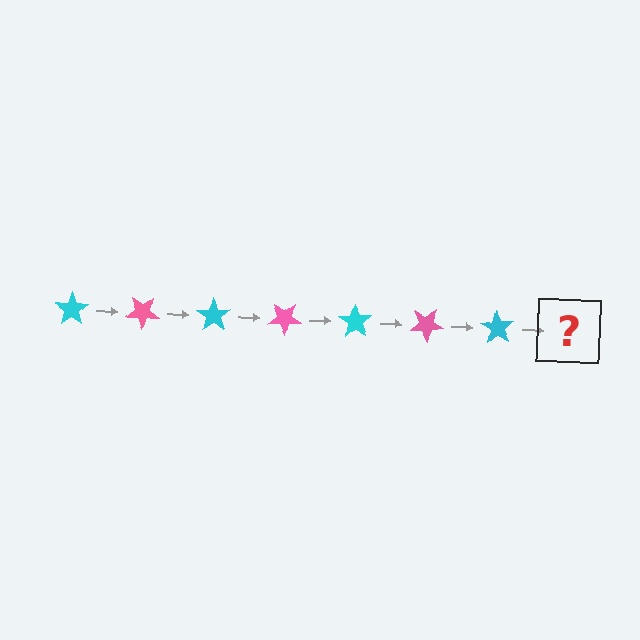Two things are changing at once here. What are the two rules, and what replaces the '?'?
The two rules are that it rotates 35 degrees each step and the color cycles through cyan and pink. The '?' should be a pink star, rotated 245 degrees from the start.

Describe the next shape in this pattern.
It should be a pink star, rotated 245 degrees from the start.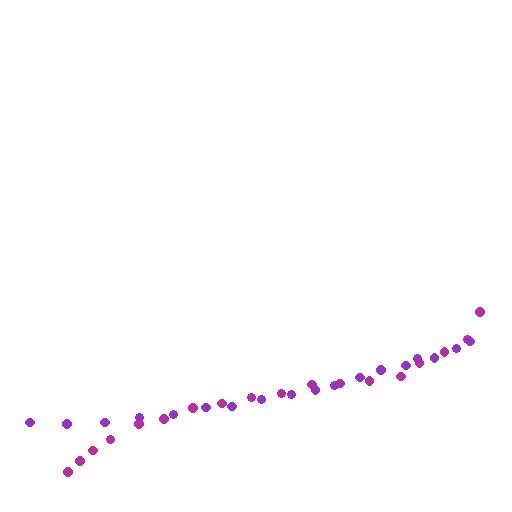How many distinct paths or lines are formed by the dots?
There are 2 distinct paths.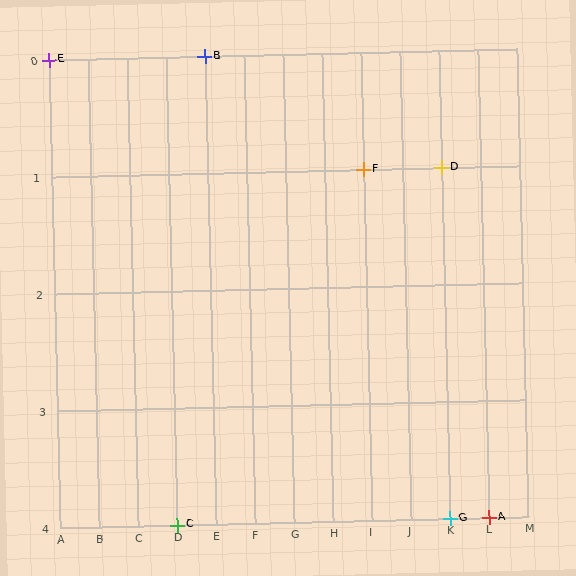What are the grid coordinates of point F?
Point F is at grid coordinates (I, 1).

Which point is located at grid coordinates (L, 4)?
Point A is at (L, 4).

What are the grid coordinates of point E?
Point E is at grid coordinates (A, 0).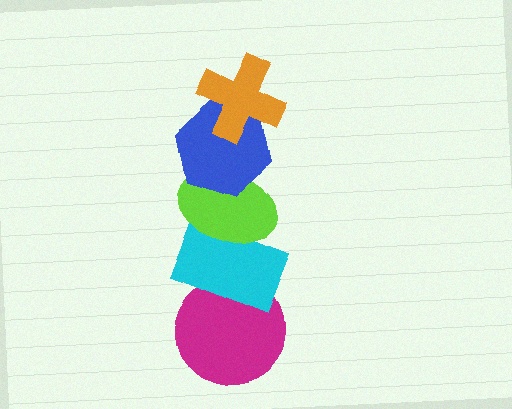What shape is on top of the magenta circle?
The cyan rectangle is on top of the magenta circle.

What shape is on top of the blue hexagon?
The orange cross is on top of the blue hexagon.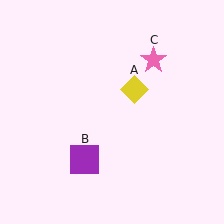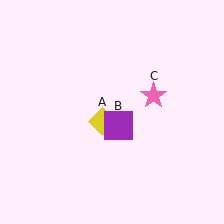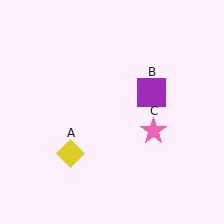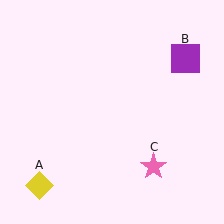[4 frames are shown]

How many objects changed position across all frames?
3 objects changed position: yellow diamond (object A), purple square (object B), pink star (object C).